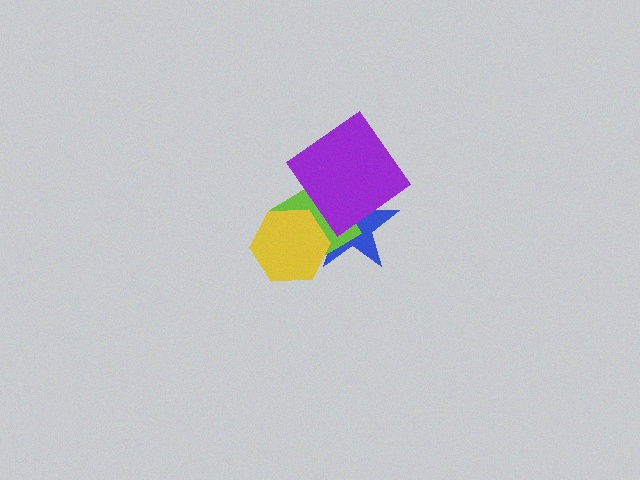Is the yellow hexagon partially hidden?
No, no other shape covers it.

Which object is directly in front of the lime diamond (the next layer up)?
The purple diamond is directly in front of the lime diamond.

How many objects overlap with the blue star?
3 objects overlap with the blue star.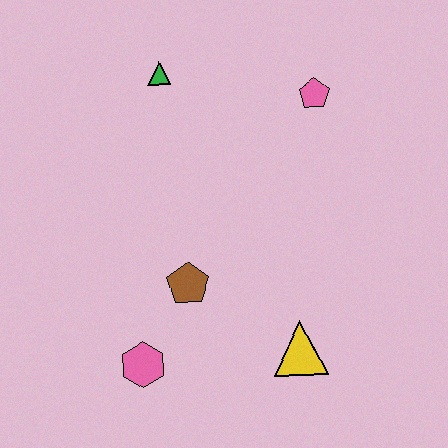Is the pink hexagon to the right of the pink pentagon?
No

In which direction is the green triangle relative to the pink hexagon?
The green triangle is above the pink hexagon.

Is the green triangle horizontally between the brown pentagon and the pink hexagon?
Yes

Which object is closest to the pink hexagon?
The brown pentagon is closest to the pink hexagon.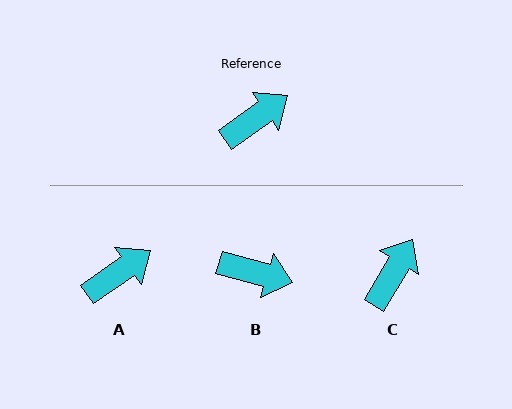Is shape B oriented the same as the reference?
No, it is off by about 51 degrees.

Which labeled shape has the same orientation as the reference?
A.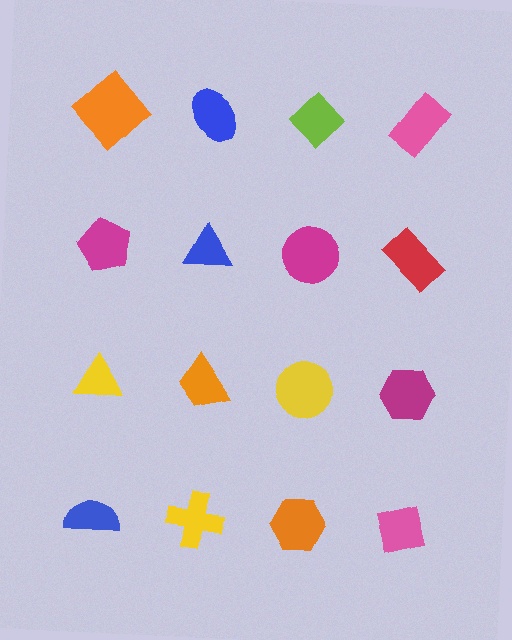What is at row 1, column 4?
A pink rectangle.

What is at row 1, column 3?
A lime diamond.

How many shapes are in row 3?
4 shapes.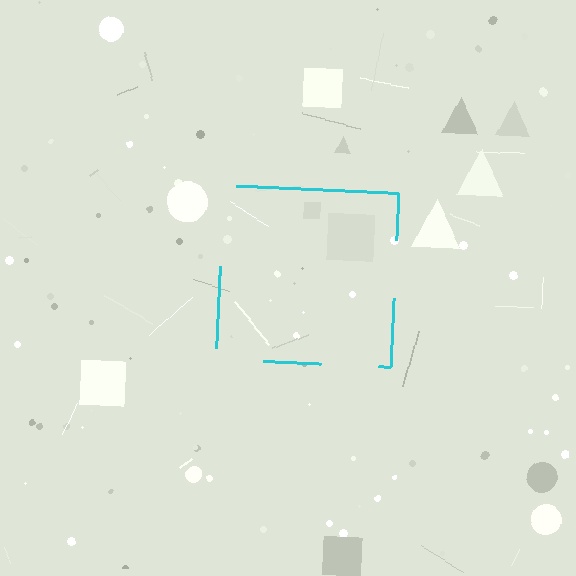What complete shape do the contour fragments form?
The contour fragments form a square.